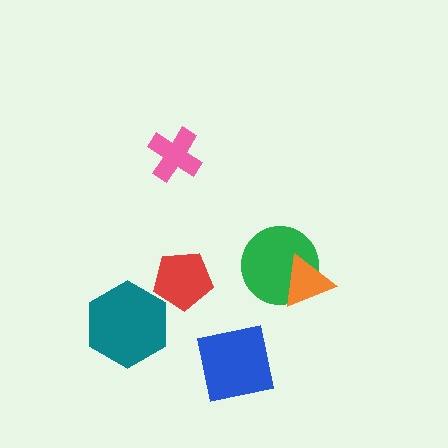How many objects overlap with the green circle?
1 object overlaps with the green circle.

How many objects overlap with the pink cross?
0 objects overlap with the pink cross.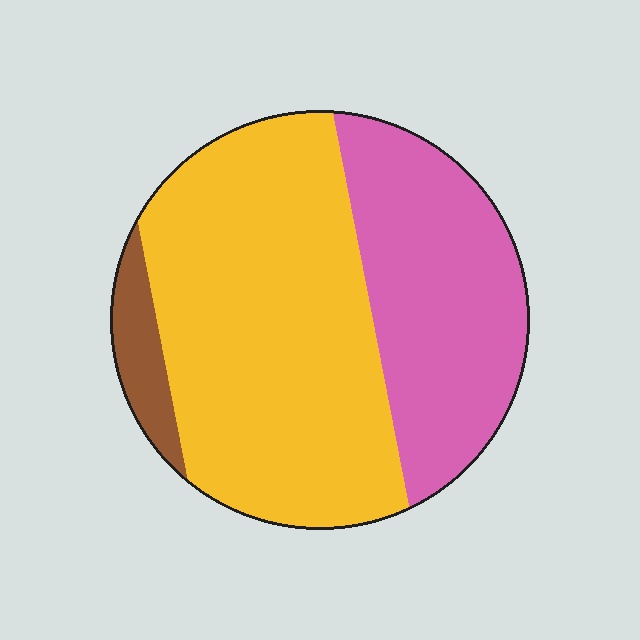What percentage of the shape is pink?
Pink covers 34% of the shape.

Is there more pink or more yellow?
Yellow.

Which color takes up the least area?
Brown, at roughly 5%.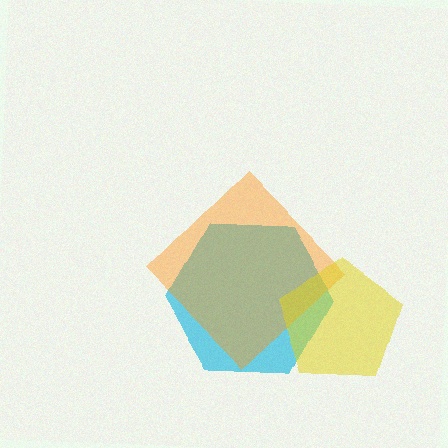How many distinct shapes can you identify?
There are 3 distinct shapes: a cyan hexagon, an orange diamond, a yellow pentagon.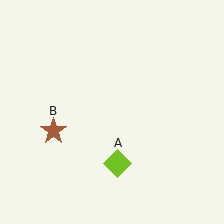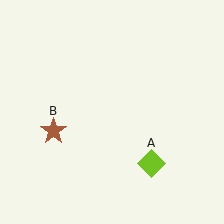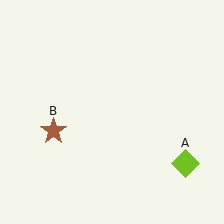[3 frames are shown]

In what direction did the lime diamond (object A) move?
The lime diamond (object A) moved right.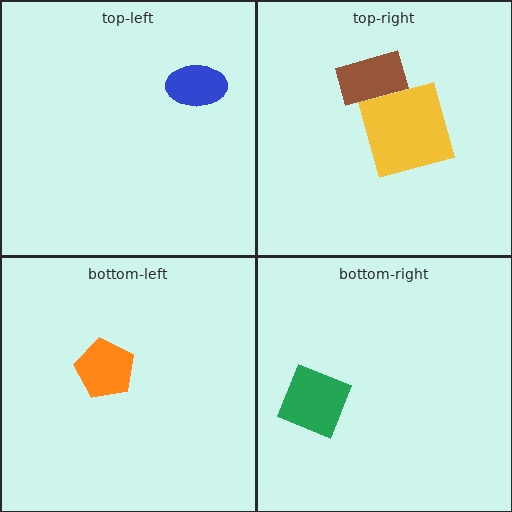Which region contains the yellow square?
The top-right region.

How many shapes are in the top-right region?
2.